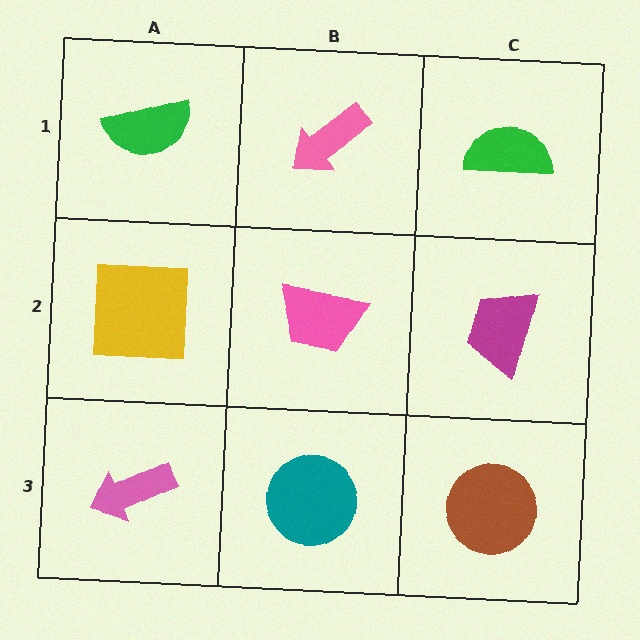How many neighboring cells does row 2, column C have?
3.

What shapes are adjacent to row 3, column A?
A yellow square (row 2, column A), a teal circle (row 3, column B).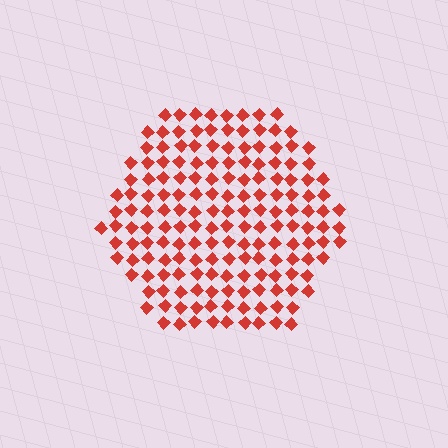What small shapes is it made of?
It is made of small diamonds.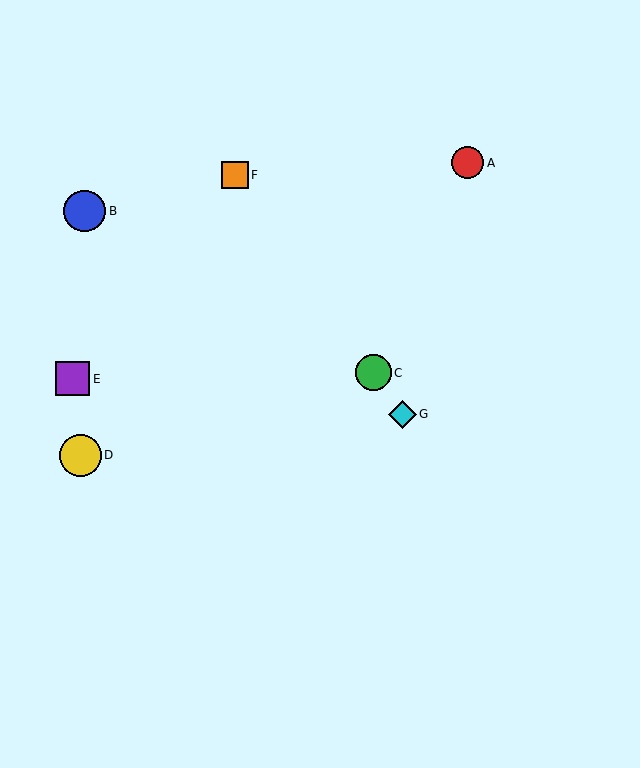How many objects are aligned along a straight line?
3 objects (C, F, G) are aligned along a straight line.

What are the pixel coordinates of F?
Object F is at (235, 175).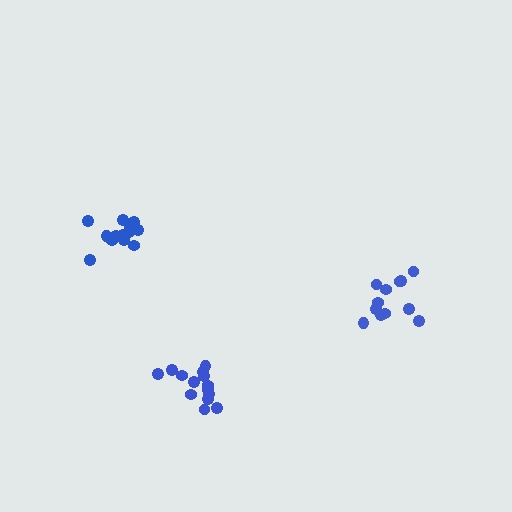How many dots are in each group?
Group 1: 12 dots, Group 2: 14 dots, Group 3: 14 dots (40 total).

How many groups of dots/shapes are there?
There are 3 groups.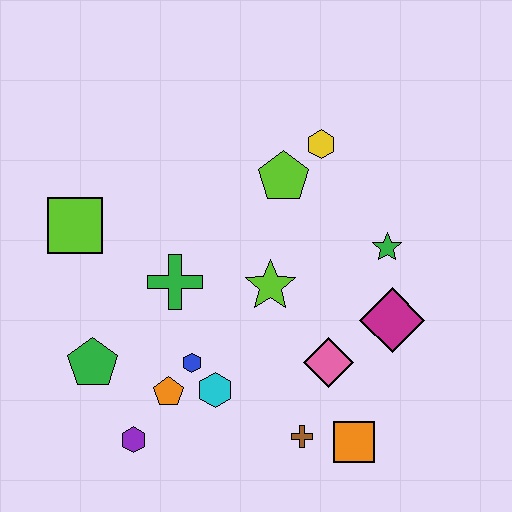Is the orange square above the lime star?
No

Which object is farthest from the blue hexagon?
The yellow hexagon is farthest from the blue hexagon.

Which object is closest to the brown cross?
The orange square is closest to the brown cross.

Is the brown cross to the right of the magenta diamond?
No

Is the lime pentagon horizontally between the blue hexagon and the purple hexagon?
No